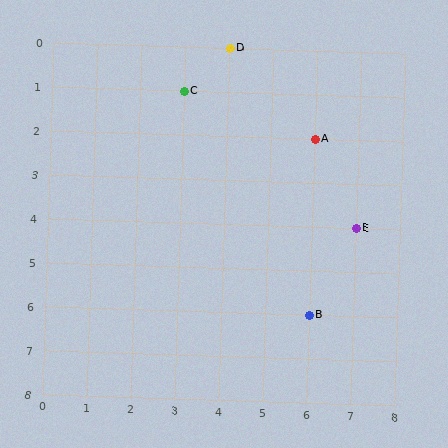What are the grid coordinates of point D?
Point D is at grid coordinates (4, 0).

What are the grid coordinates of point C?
Point C is at grid coordinates (3, 1).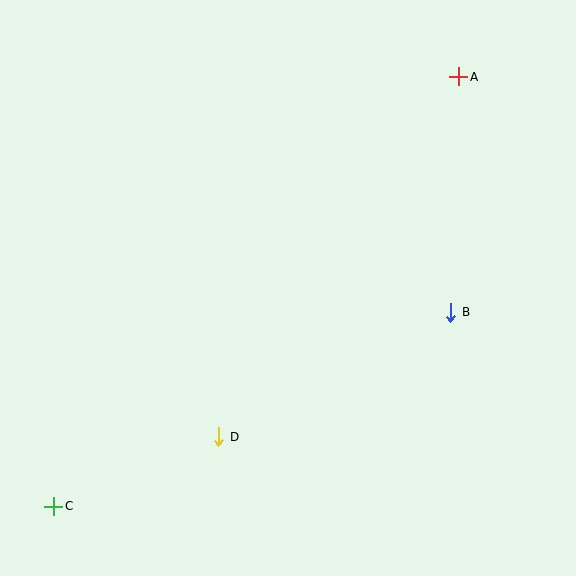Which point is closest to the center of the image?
Point D at (219, 437) is closest to the center.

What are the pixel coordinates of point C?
Point C is at (54, 506).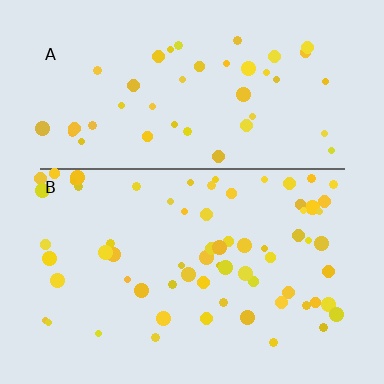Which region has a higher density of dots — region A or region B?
B (the bottom).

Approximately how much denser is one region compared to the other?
Approximately 1.5× — region B over region A.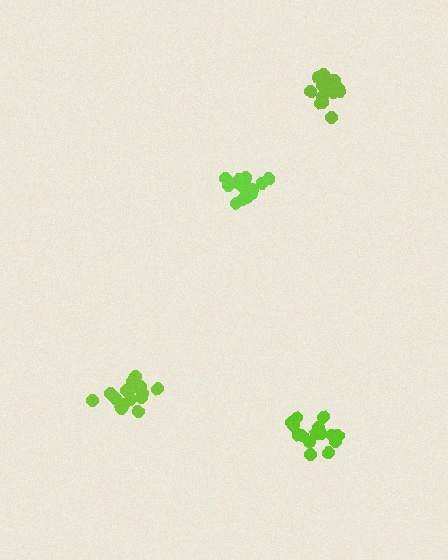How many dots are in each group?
Group 1: 15 dots, Group 2: 15 dots, Group 3: 14 dots, Group 4: 16 dots (60 total).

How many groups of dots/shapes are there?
There are 4 groups.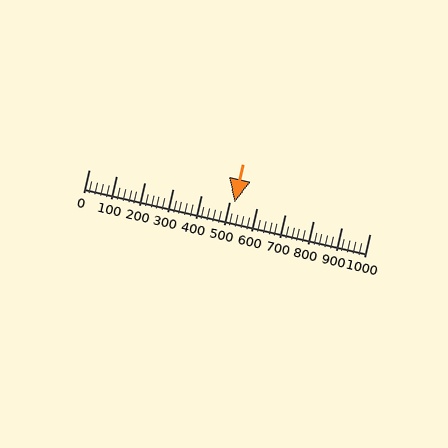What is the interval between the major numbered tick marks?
The major tick marks are spaced 100 units apart.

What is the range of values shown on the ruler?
The ruler shows values from 0 to 1000.